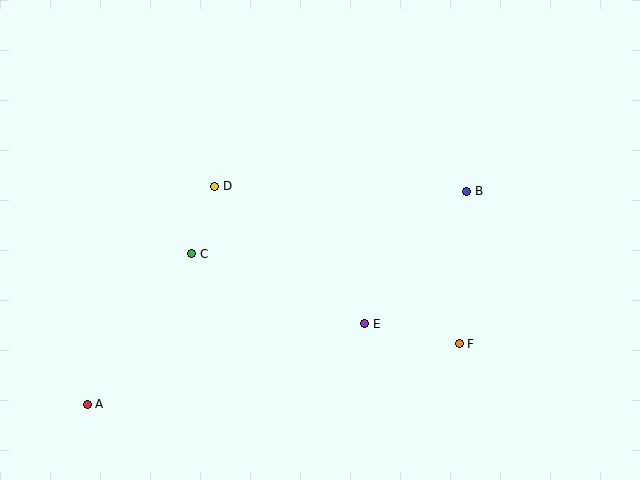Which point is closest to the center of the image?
Point E at (365, 324) is closest to the center.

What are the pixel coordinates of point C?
Point C is at (192, 254).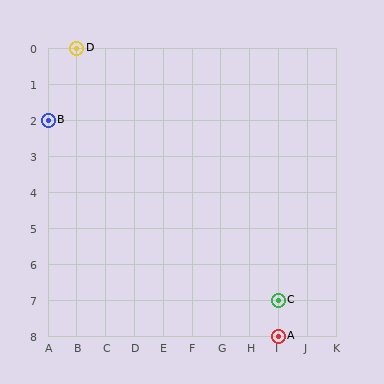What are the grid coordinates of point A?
Point A is at grid coordinates (I, 8).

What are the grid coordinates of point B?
Point B is at grid coordinates (A, 2).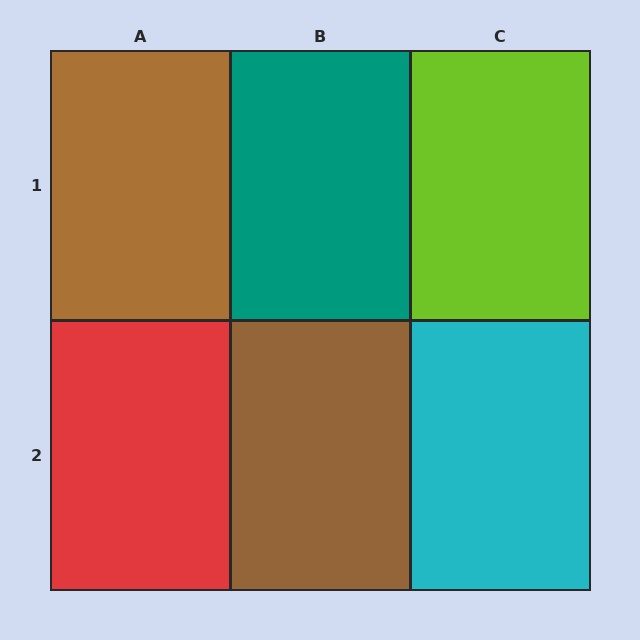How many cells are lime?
1 cell is lime.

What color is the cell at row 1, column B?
Teal.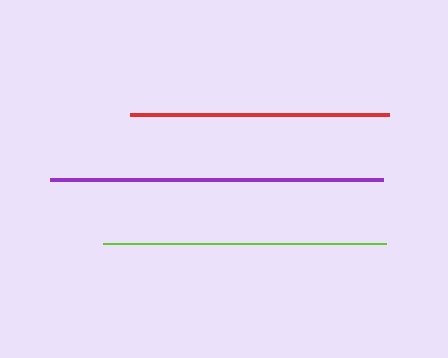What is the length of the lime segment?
The lime segment is approximately 283 pixels long.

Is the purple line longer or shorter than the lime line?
The purple line is longer than the lime line.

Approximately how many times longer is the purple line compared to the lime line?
The purple line is approximately 1.2 times the length of the lime line.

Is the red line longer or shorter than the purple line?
The purple line is longer than the red line.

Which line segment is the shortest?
The red line is the shortest at approximately 259 pixels.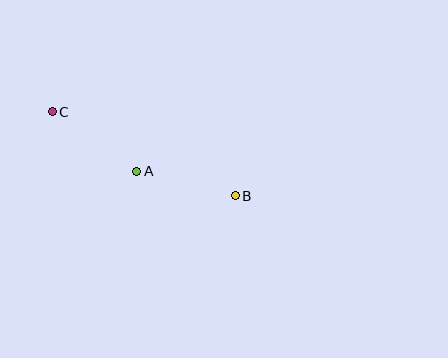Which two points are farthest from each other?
Points B and C are farthest from each other.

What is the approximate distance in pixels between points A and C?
The distance between A and C is approximately 103 pixels.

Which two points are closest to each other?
Points A and B are closest to each other.